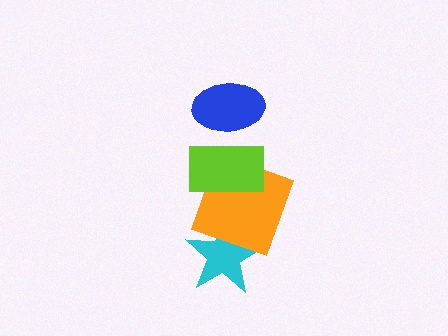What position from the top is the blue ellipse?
The blue ellipse is 1st from the top.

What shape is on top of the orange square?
The lime rectangle is on top of the orange square.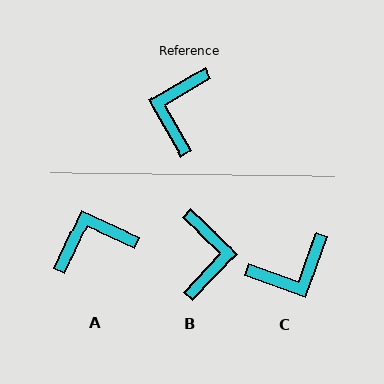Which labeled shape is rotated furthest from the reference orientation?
B, about 164 degrees away.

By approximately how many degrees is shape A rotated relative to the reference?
Approximately 55 degrees clockwise.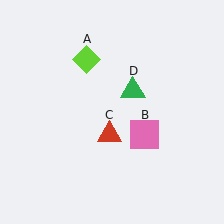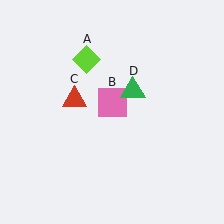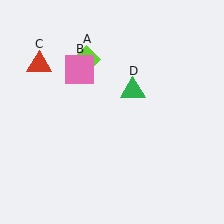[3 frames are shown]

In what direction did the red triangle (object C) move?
The red triangle (object C) moved up and to the left.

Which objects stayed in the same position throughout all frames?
Lime diamond (object A) and green triangle (object D) remained stationary.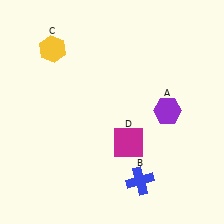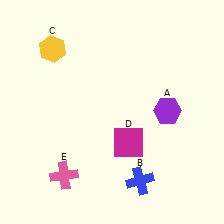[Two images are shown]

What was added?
A pink cross (E) was added in Image 2.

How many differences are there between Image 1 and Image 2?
There is 1 difference between the two images.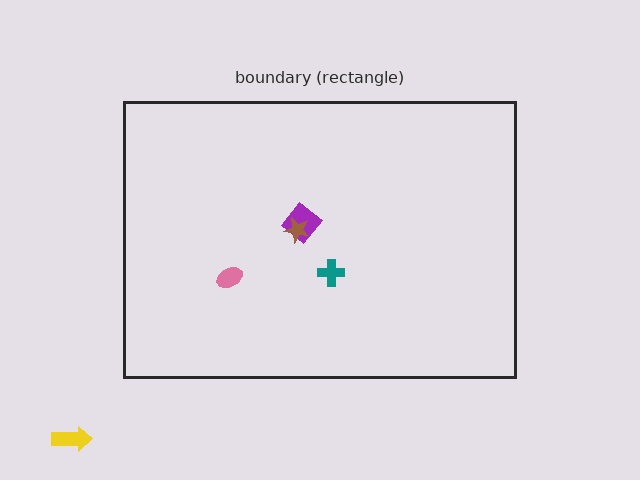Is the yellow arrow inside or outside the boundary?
Outside.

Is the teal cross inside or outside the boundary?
Inside.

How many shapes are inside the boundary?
4 inside, 1 outside.